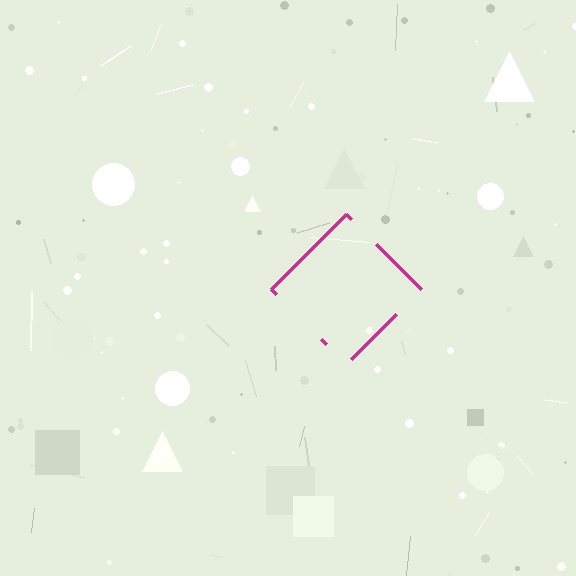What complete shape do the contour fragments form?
The contour fragments form a diamond.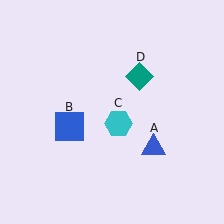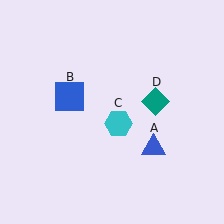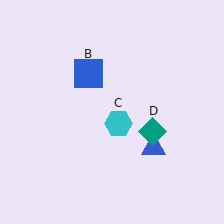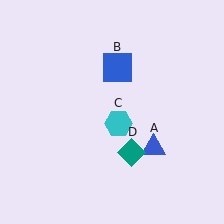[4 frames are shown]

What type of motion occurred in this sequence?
The blue square (object B), teal diamond (object D) rotated clockwise around the center of the scene.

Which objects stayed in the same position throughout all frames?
Blue triangle (object A) and cyan hexagon (object C) remained stationary.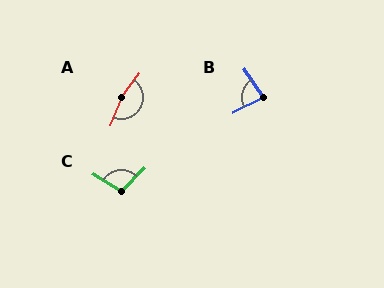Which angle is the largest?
A, at approximately 166 degrees.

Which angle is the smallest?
B, at approximately 81 degrees.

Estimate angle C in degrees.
Approximately 103 degrees.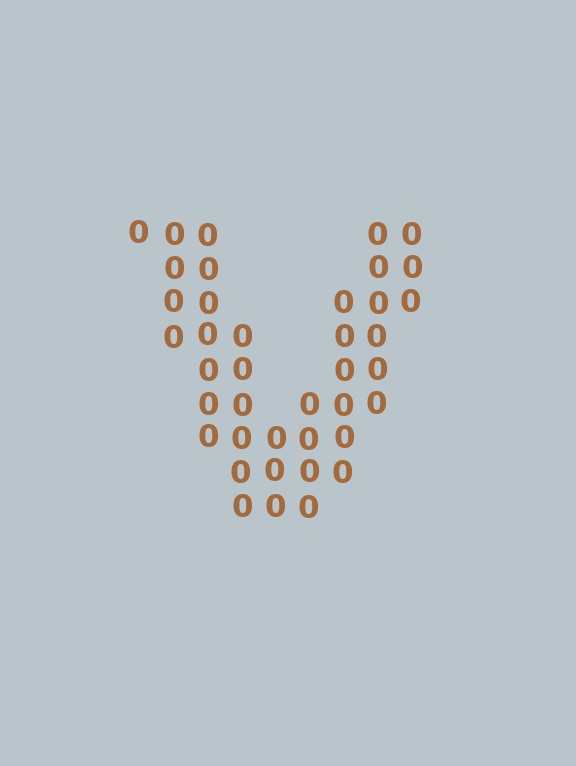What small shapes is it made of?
It is made of small digit 0's.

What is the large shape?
The large shape is the letter V.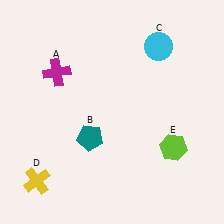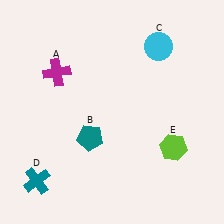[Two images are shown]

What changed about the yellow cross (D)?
In Image 1, D is yellow. In Image 2, it changed to teal.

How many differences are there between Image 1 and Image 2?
There is 1 difference between the two images.